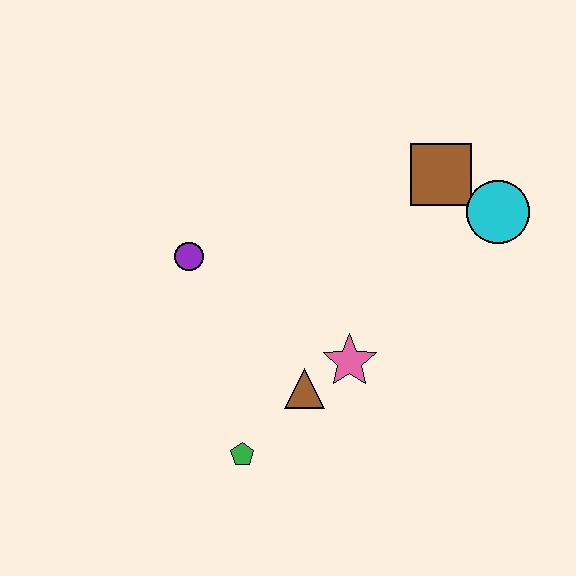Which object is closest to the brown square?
The cyan circle is closest to the brown square.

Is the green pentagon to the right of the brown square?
No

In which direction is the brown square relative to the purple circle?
The brown square is to the right of the purple circle.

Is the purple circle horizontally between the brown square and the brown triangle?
No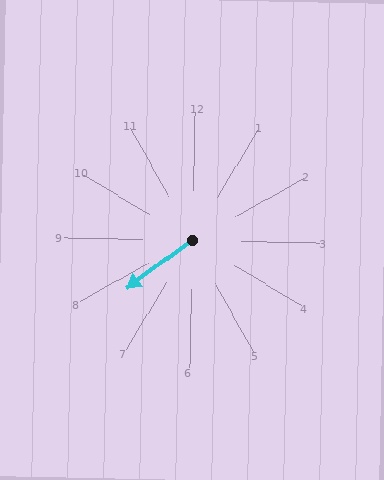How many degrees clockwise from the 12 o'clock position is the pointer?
Approximately 233 degrees.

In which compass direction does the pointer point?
Southwest.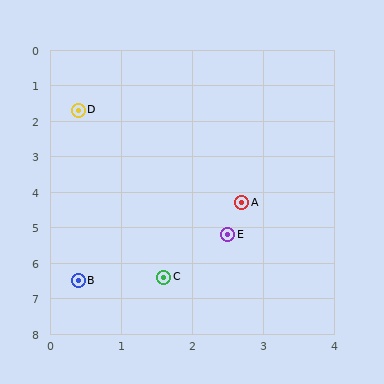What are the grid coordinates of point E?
Point E is at approximately (2.5, 5.2).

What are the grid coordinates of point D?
Point D is at approximately (0.4, 1.7).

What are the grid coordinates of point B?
Point B is at approximately (0.4, 6.5).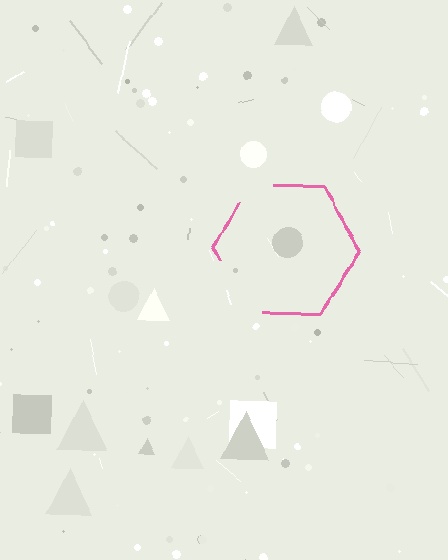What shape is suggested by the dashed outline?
The dashed outline suggests a hexagon.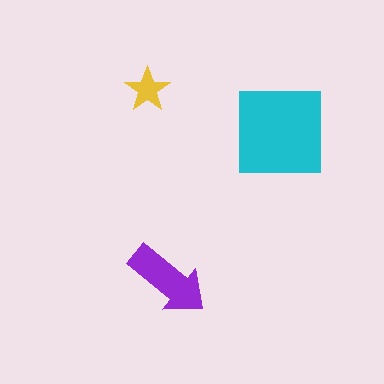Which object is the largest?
The cyan square.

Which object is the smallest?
The yellow star.